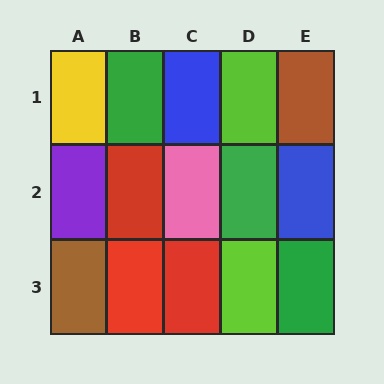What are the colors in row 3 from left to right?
Brown, red, red, lime, green.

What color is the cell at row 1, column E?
Brown.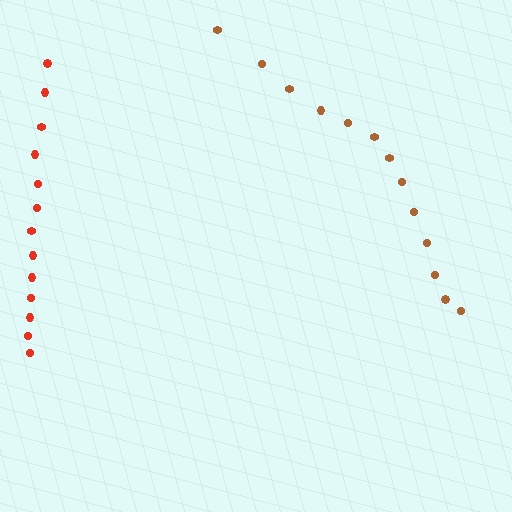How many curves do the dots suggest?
There are 2 distinct paths.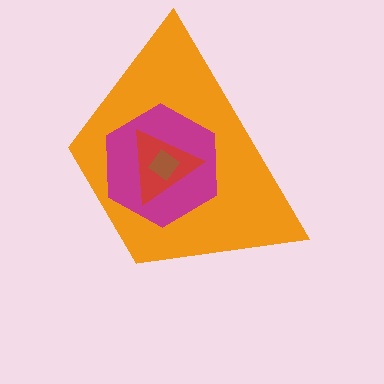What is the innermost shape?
The brown diamond.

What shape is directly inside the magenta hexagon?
The red triangle.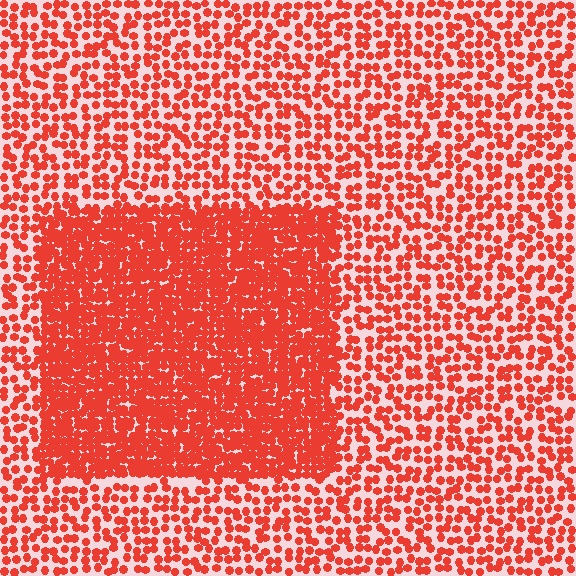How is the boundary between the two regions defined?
The boundary is defined by a change in element density (approximately 2.2x ratio). All elements are the same color, size, and shape.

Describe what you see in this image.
The image contains small red elements arranged at two different densities. A rectangle-shaped region is visible where the elements are more densely packed than the surrounding area.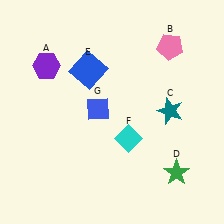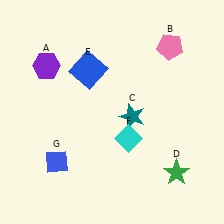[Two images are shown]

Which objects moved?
The objects that moved are: the teal star (C), the blue diamond (G).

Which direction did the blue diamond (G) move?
The blue diamond (G) moved down.